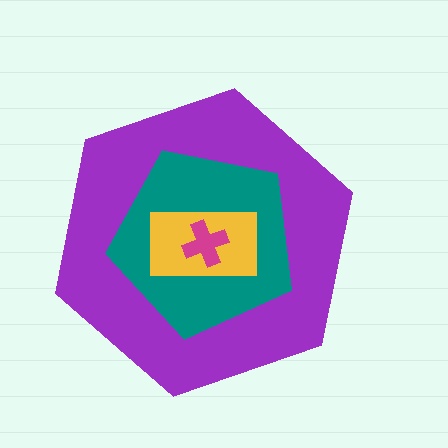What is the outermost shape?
The purple hexagon.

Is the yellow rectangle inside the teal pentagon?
Yes.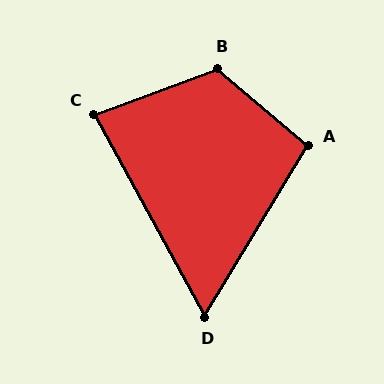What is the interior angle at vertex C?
Approximately 81 degrees (acute).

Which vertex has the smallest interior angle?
D, at approximately 60 degrees.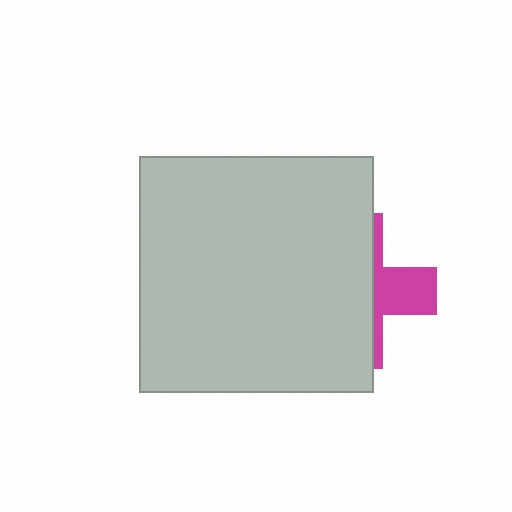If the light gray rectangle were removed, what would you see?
You would see the complete magenta cross.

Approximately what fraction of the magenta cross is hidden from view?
Roughly 67% of the magenta cross is hidden behind the light gray rectangle.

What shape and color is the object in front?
The object in front is a light gray rectangle.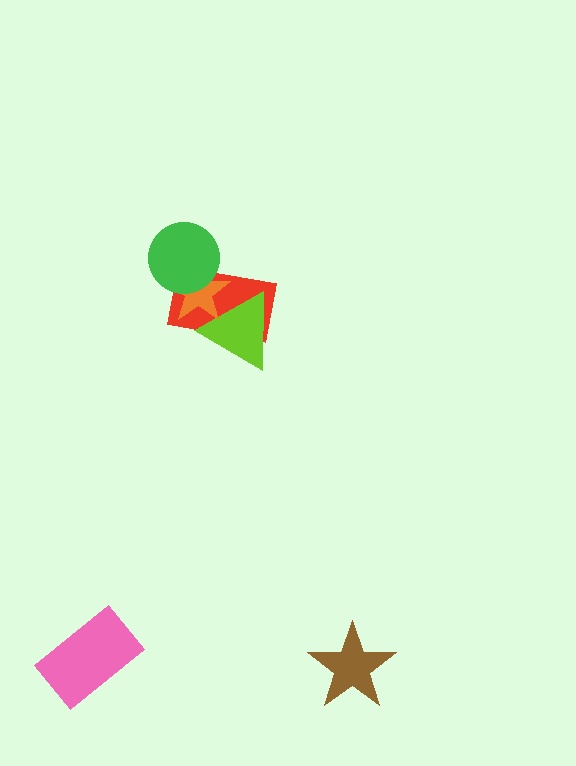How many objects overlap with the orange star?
3 objects overlap with the orange star.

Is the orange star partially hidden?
Yes, it is partially covered by another shape.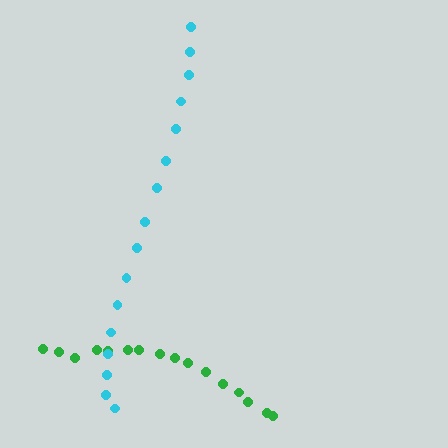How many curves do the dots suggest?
There are 2 distinct paths.